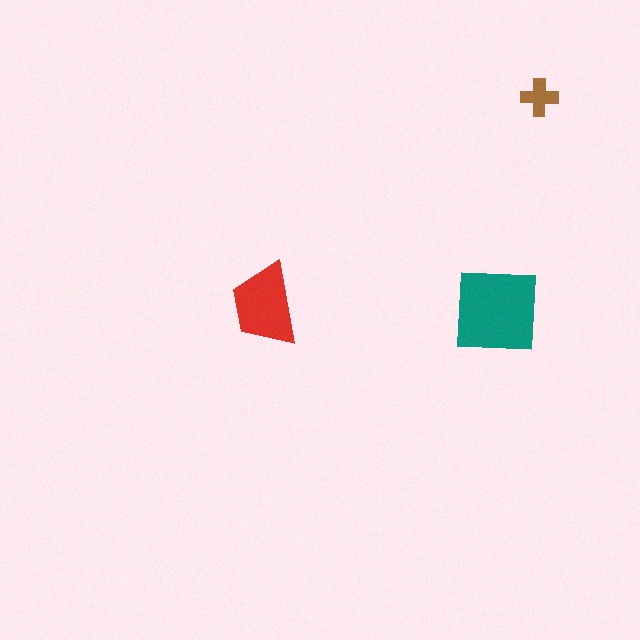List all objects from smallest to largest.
The brown cross, the red trapezoid, the teal square.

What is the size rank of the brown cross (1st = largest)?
3rd.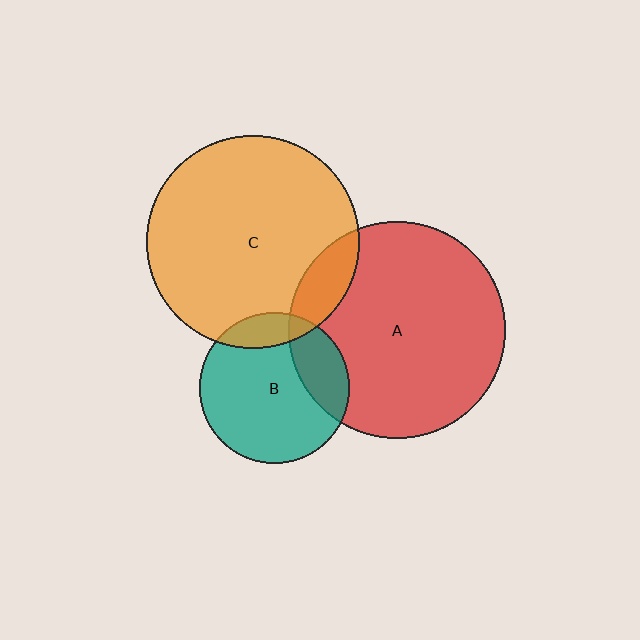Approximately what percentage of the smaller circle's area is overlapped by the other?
Approximately 15%.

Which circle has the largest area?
Circle A (red).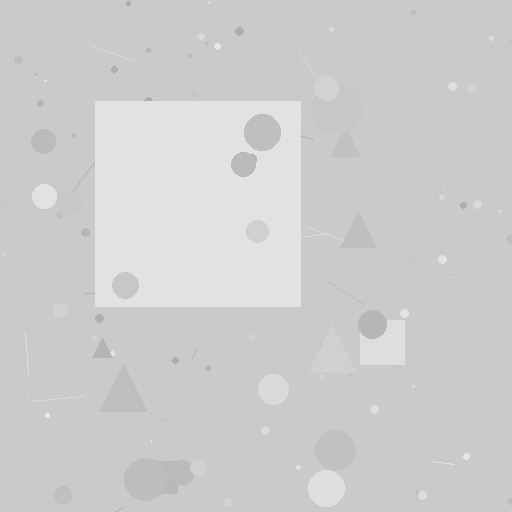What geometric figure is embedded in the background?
A square is embedded in the background.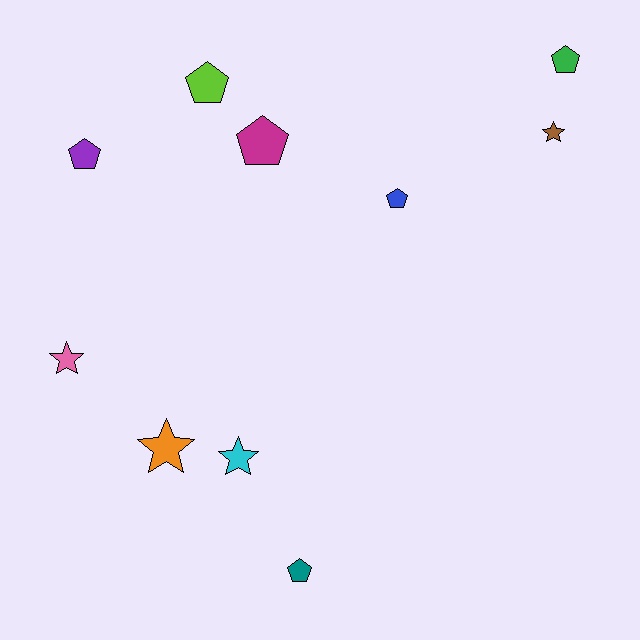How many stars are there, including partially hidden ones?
There are 4 stars.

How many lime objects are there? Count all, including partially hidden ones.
There is 1 lime object.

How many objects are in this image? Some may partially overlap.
There are 10 objects.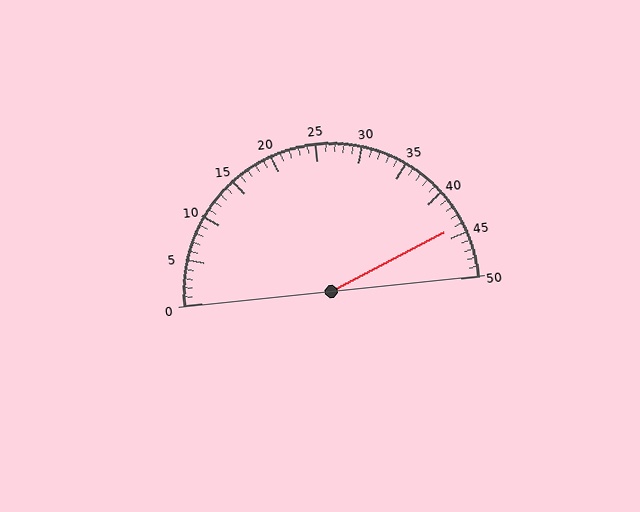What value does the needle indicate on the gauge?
The needle indicates approximately 44.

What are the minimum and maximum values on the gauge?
The gauge ranges from 0 to 50.